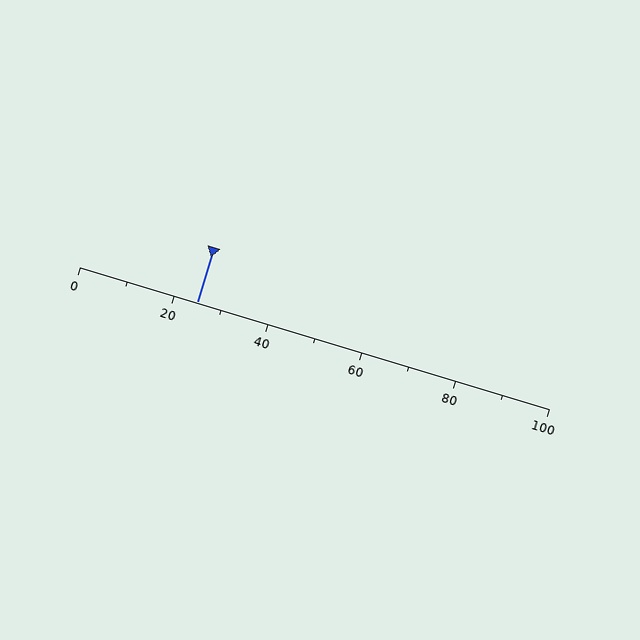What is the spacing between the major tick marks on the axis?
The major ticks are spaced 20 apart.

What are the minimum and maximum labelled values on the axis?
The axis runs from 0 to 100.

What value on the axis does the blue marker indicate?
The marker indicates approximately 25.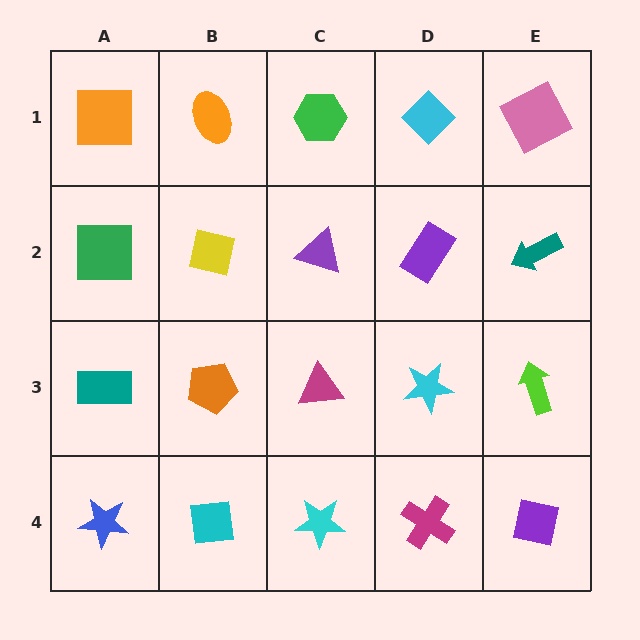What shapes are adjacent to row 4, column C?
A magenta triangle (row 3, column C), a cyan square (row 4, column B), a magenta cross (row 4, column D).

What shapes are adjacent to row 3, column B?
A yellow square (row 2, column B), a cyan square (row 4, column B), a teal rectangle (row 3, column A), a magenta triangle (row 3, column C).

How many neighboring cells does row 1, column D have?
3.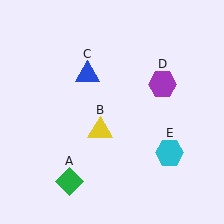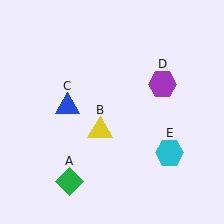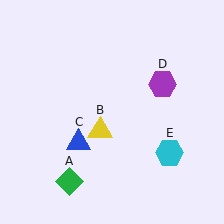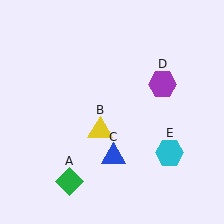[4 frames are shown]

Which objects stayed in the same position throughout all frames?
Green diamond (object A) and yellow triangle (object B) and purple hexagon (object D) and cyan hexagon (object E) remained stationary.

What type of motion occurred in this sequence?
The blue triangle (object C) rotated counterclockwise around the center of the scene.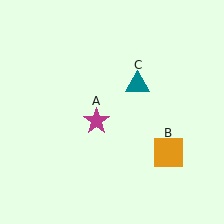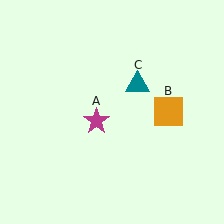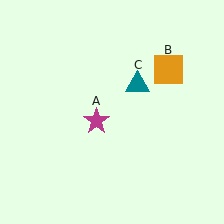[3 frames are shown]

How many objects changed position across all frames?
1 object changed position: orange square (object B).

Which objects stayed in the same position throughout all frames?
Magenta star (object A) and teal triangle (object C) remained stationary.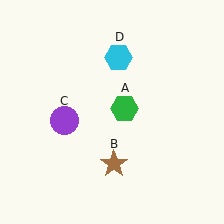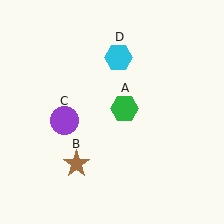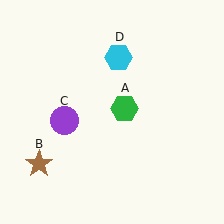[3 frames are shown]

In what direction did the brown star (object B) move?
The brown star (object B) moved left.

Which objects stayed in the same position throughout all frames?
Green hexagon (object A) and purple circle (object C) and cyan hexagon (object D) remained stationary.